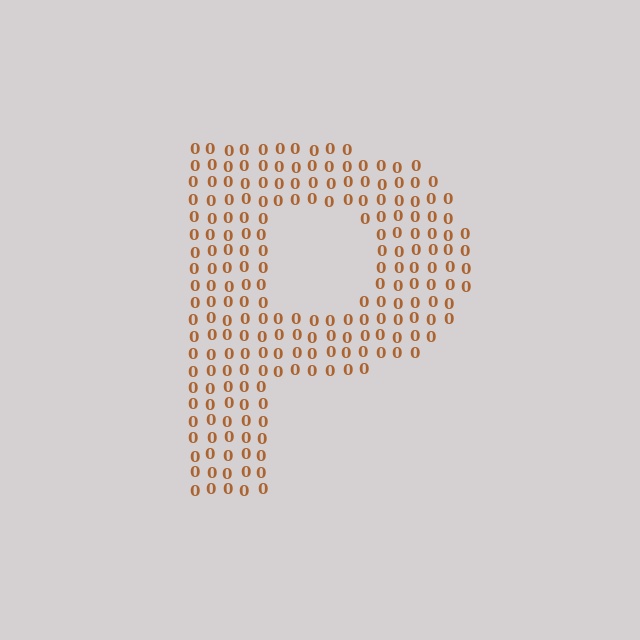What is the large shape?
The large shape is the letter P.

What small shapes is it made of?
It is made of small digit 0's.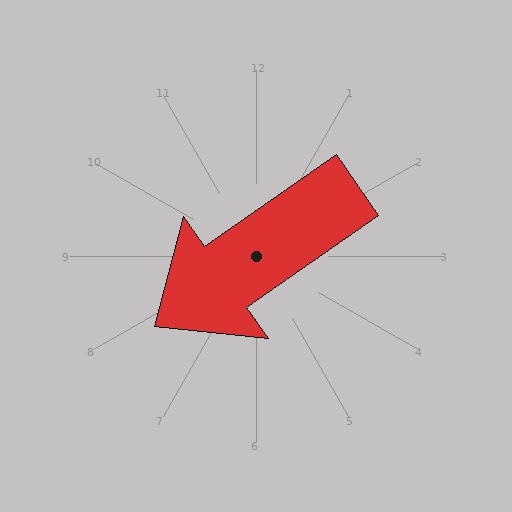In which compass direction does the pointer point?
Southwest.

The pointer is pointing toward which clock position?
Roughly 8 o'clock.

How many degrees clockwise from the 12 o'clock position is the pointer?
Approximately 235 degrees.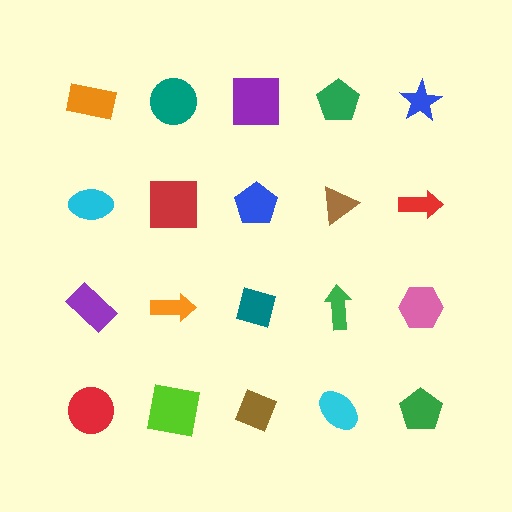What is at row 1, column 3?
A purple square.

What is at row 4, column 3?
A brown diamond.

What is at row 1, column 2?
A teal circle.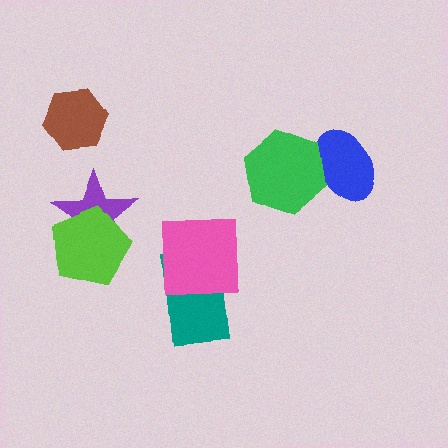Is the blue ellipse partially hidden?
Yes, it is partially covered by another shape.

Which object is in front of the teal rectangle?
The pink square is in front of the teal rectangle.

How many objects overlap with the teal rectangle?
1 object overlaps with the teal rectangle.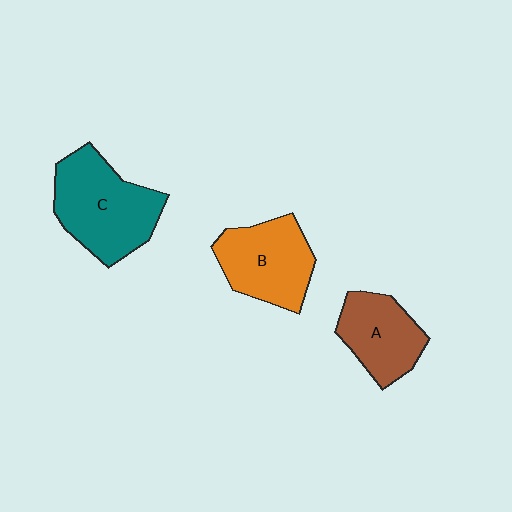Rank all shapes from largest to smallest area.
From largest to smallest: C (teal), B (orange), A (brown).